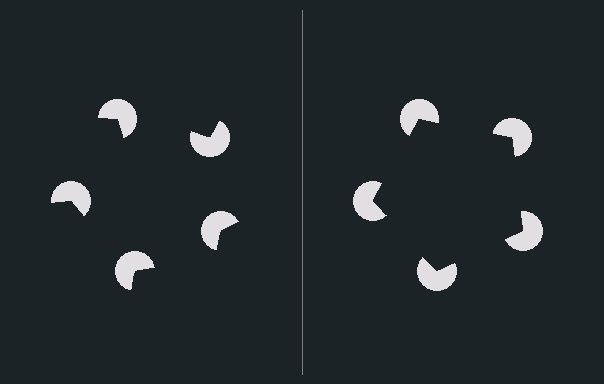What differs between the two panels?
The pac-man discs are positioned identically on both sides; only the wedge orientations differ. On the right they align to a pentagon; on the left they are misaligned.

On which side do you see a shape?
An illusory pentagon appears on the right side. On the left side the wedge cuts are rotated, so no coherent shape forms.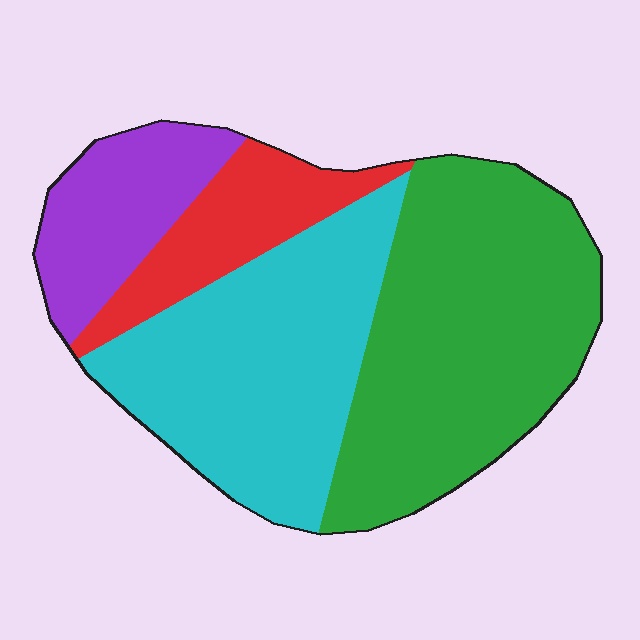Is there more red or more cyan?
Cyan.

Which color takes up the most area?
Green, at roughly 40%.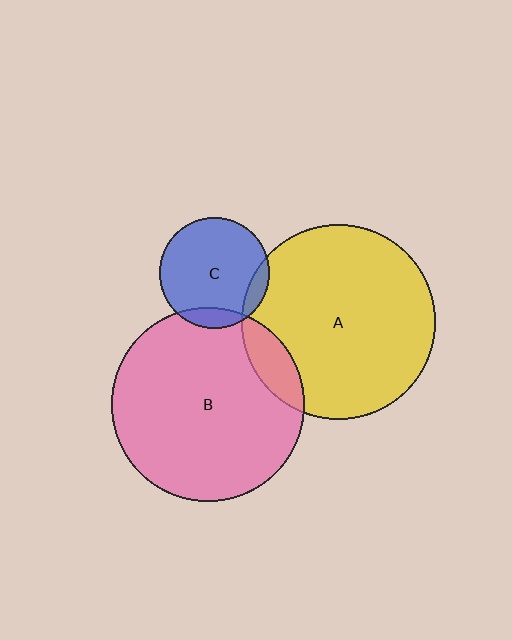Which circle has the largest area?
Circle A (yellow).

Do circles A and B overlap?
Yes.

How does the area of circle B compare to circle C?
Approximately 3.1 times.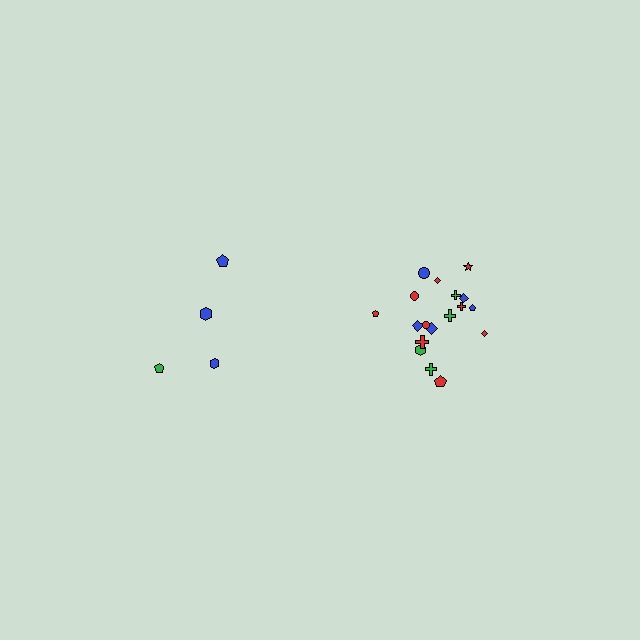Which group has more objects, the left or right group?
The right group.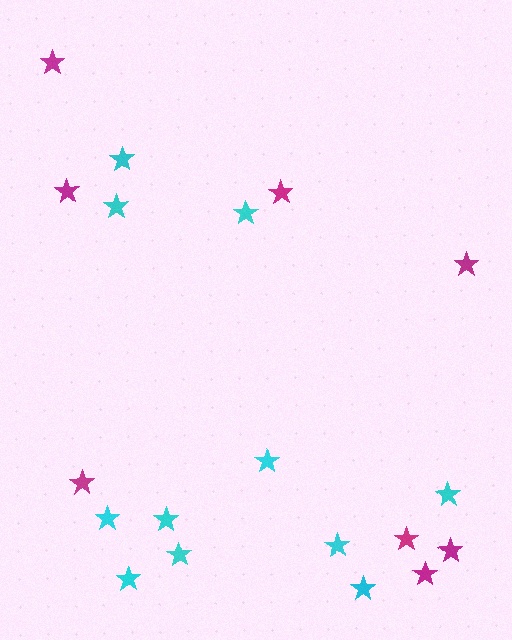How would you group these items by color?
There are 2 groups: one group of cyan stars (11) and one group of magenta stars (8).